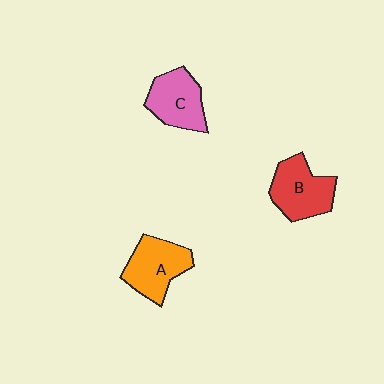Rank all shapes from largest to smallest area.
From largest to smallest: B (red), A (orange), C (pink).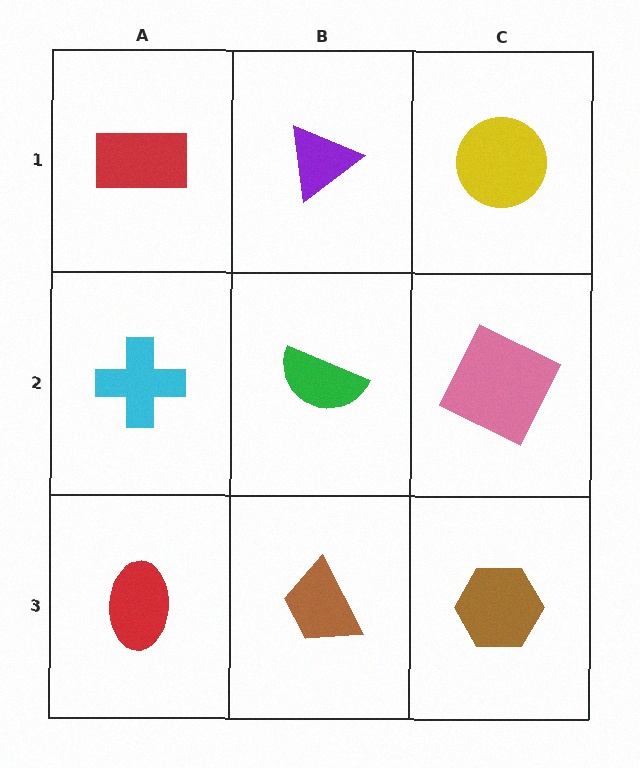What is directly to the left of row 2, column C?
A green semicircle.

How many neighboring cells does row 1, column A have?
2.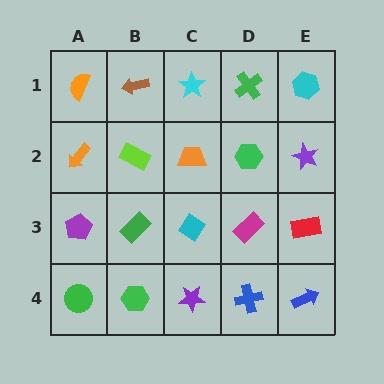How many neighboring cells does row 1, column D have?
3.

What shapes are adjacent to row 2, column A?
An orange semicircle (row 1, column A), a purple pentagon (row 3, column A), a lime rectangle (row 2, column B).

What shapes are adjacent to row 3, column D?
A green hexagon (row 2, column D), a blue cross (row 4, column D), a cyan diamond (row 3, column C), a red rectangle (row 3, column E).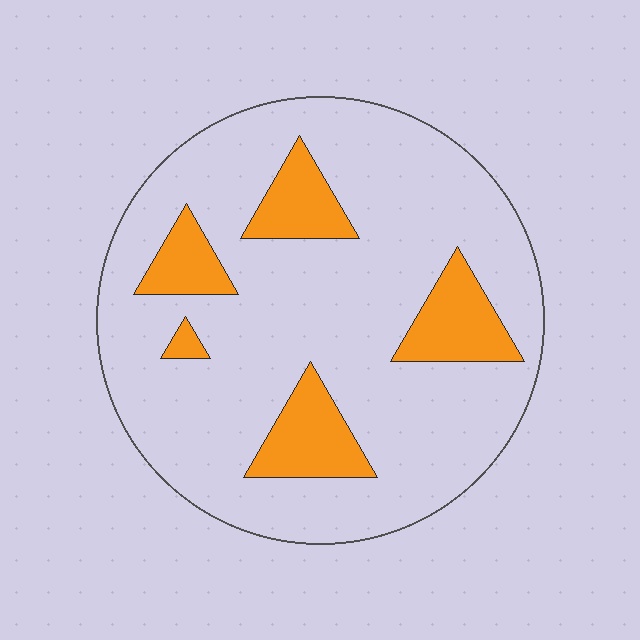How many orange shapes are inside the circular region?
5.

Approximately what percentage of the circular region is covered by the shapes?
Approximately 20%.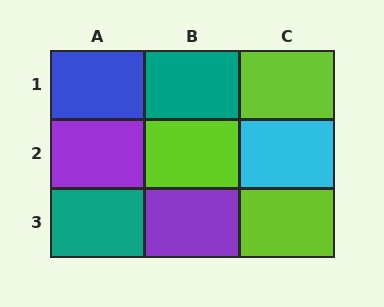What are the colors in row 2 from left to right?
Purple, lime, cyan.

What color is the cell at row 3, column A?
Teal.